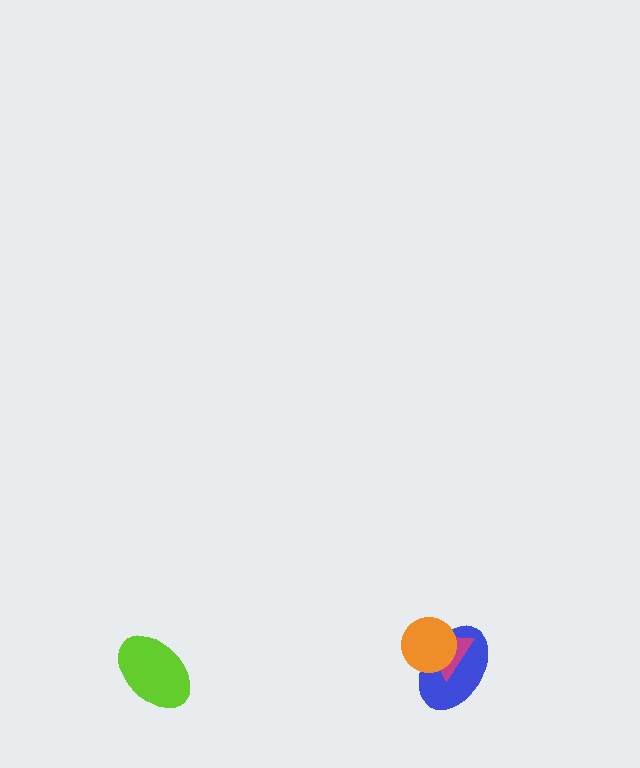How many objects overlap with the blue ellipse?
2 objects overlap with the blue ellipse.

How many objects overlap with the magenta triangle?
2 objects overlap with the magenta triangle.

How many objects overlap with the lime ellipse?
0 objects overlap with the lime ellipse.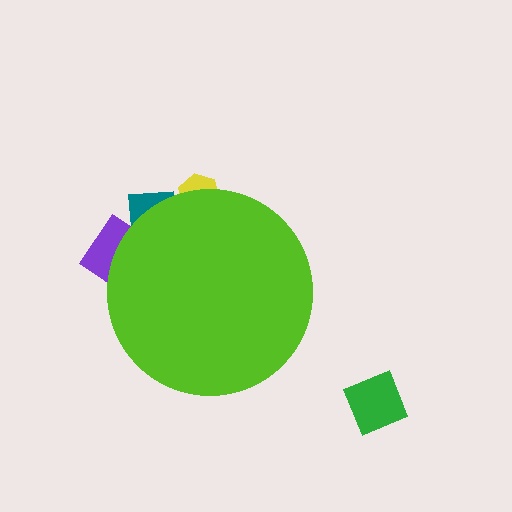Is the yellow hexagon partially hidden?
Yes, the yellow hexagon is partially hidden behind the lime circle.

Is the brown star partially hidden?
Yes, the brown star is partially hidden behind the lime circle.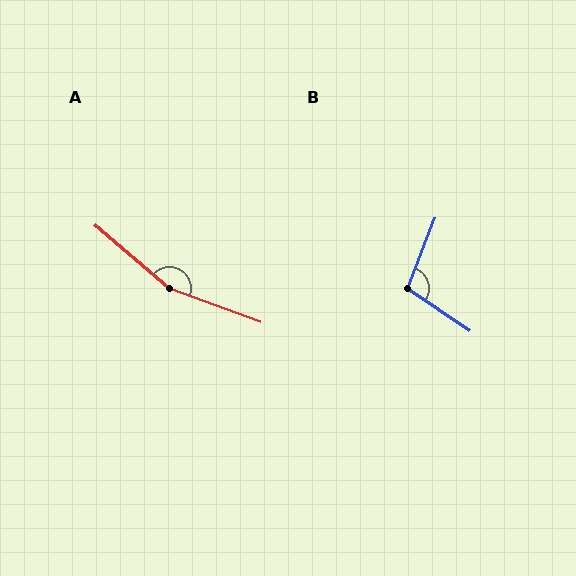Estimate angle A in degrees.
Approximately 160 degrees.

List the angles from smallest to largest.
B (102°), A (160°).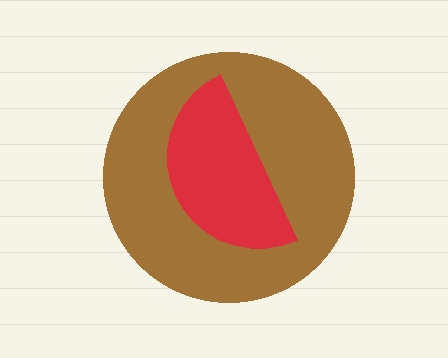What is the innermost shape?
The red semicircle.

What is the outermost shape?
The brown circle.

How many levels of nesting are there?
2.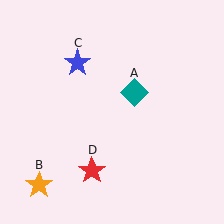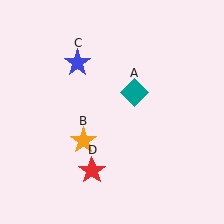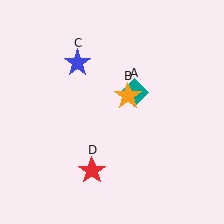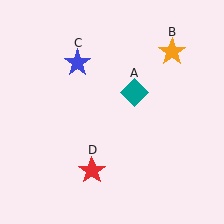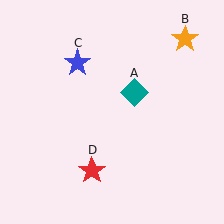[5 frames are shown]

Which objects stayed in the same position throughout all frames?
Teal diamond (object A) and blue star (object C) and red star (object D) remained stationary.